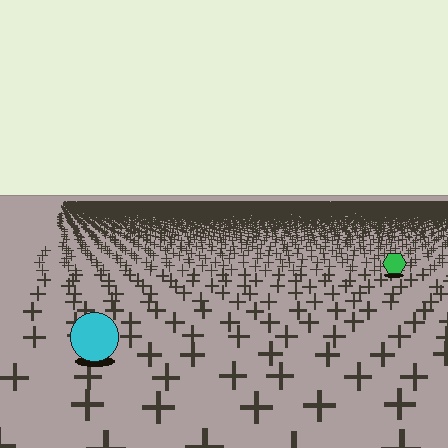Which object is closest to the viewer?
The cyan circle is closest. The texture marks near it are larger and more spread out.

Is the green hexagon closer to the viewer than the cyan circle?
No. The cyan circle is closer — you can tell from the texture gradient: the ground texture is coarser near it.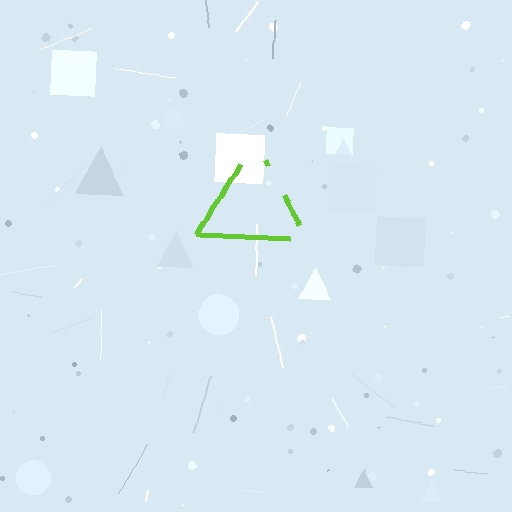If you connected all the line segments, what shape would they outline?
They would outline a triangle.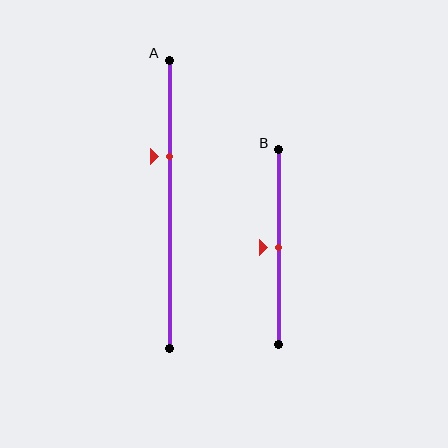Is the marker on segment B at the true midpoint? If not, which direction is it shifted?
Yes, the marker on segment B is at the true midpoint.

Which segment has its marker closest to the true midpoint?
Segment B has its marker closest to the true midpoint.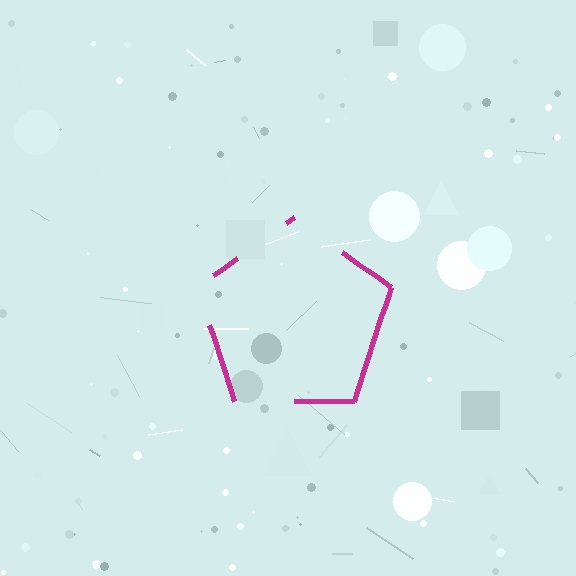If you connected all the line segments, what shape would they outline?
They would outline a pentagon.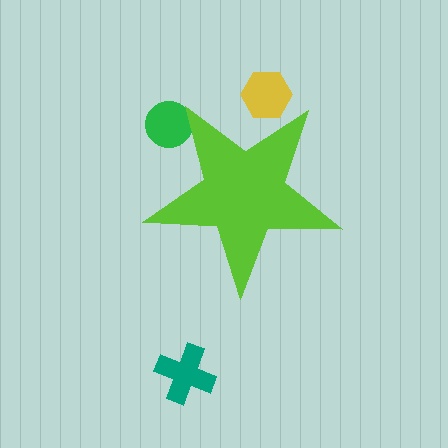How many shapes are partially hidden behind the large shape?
2 shapes are partially hidden.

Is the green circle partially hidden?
Yes, the green circle is partially hidden behind the lime star.